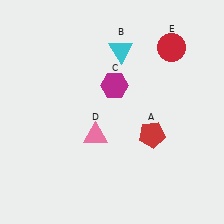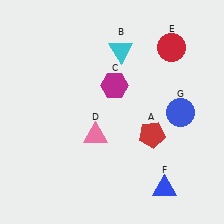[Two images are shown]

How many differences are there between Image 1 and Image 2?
There are 2 differences between the two images.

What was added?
A blue triangle (F), a blue circle (G) were added in Image 2.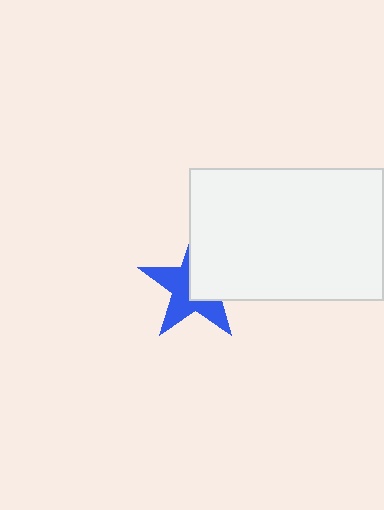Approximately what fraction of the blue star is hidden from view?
Roughly 46% of the blue star is hidden behind the white rectangle.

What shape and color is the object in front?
The object in front is a white rectangle.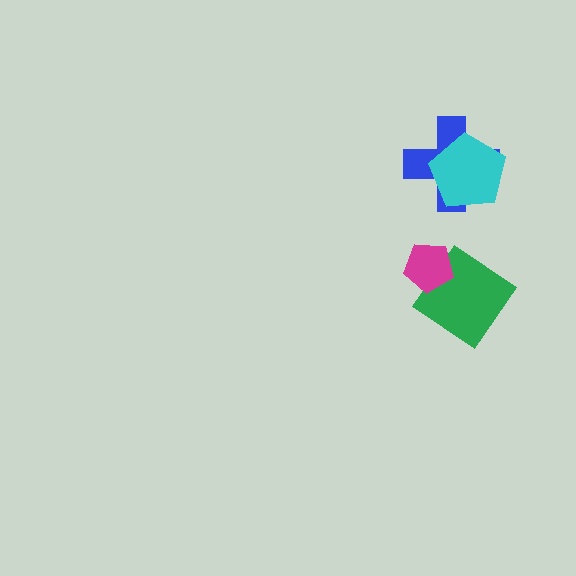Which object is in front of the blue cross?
The cyan pentagon is in front of the blue cross.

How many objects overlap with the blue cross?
1 object overlaps with the blue cross.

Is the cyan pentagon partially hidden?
No, no other shape covers it.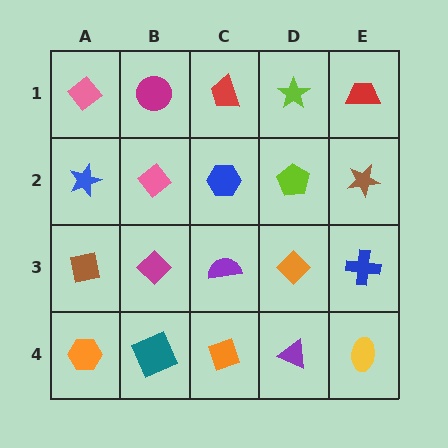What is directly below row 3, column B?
A teal square.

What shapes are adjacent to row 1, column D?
A lime pentagon (row 2, column D), a red trapezoid (row 1, column C), a red trapezoid (row 1, column E).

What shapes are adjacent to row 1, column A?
A blue star (row 2, column A), a magenta circle (row 1, column B).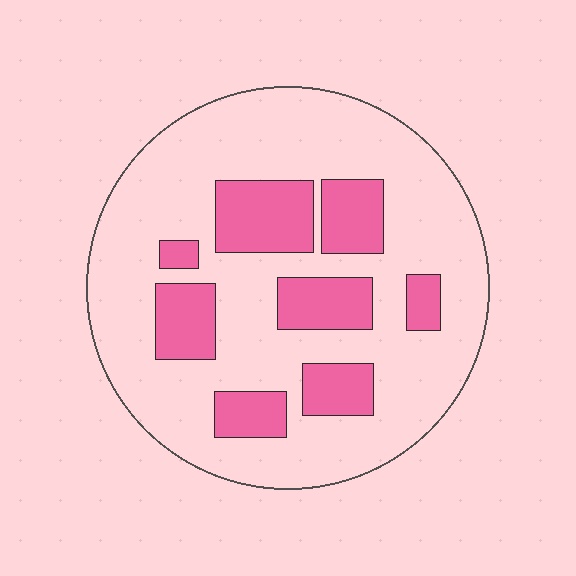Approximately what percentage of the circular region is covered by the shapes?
Approximately 25%.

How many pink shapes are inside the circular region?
8.